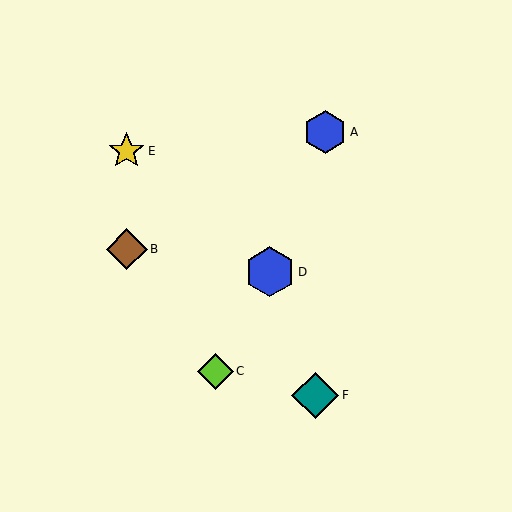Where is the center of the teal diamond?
The center of the teal diamond is at (315, 395).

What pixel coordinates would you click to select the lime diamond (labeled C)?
Click at (215, 371) to select the lime diamond C.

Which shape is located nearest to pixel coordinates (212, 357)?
The lime diamond (labeled C) at (215, 371) is nearest to that location.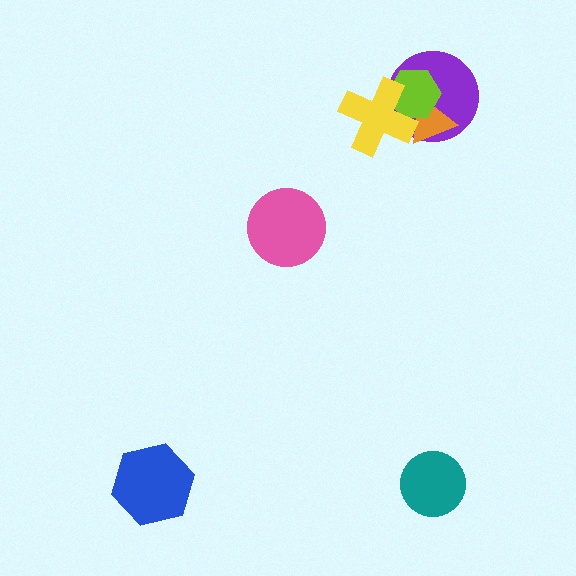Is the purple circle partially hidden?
Yes, it is partially covered by another shape.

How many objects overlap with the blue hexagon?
0 objects overlap with the blue hexagon.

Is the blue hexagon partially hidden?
No, no other shape covers it.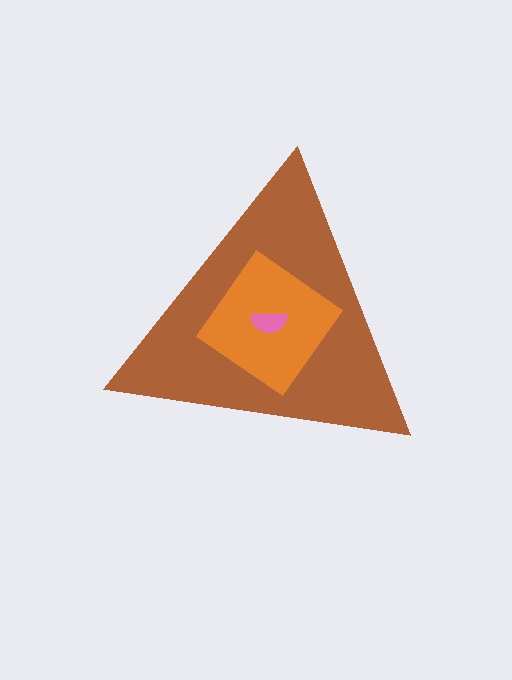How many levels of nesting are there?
3.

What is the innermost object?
The pink semicircle.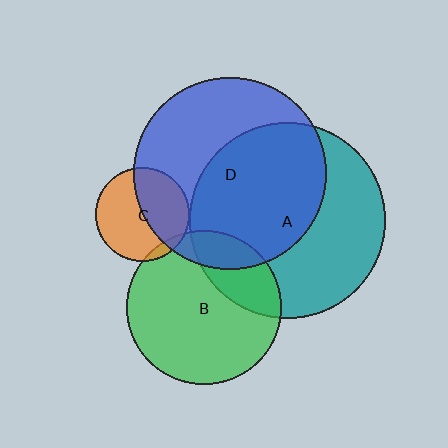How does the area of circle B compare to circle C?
Approximately 2.7 times.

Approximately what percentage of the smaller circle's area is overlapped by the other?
Approximately 5%.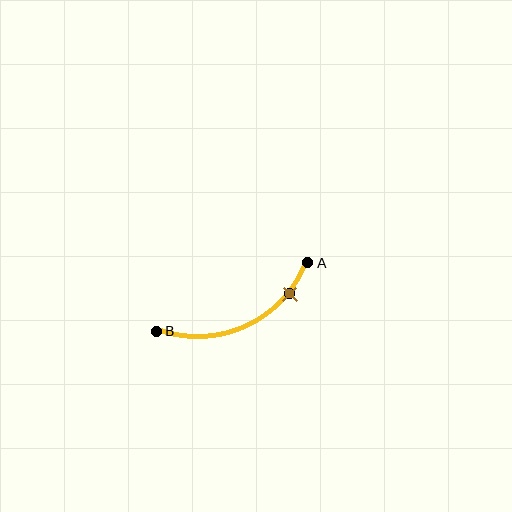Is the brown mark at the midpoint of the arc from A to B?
No. The brown mark lies on the arc but is closer to endpoint A. The arc midpoint would be at the point on the curve equidistant along the arc from both A and B.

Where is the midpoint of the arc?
The arc midpoint is the point on the curve farthest from the straight line joining A and B. It sits below that line.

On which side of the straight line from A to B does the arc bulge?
The arc bulges below the straight line connecting A and B.